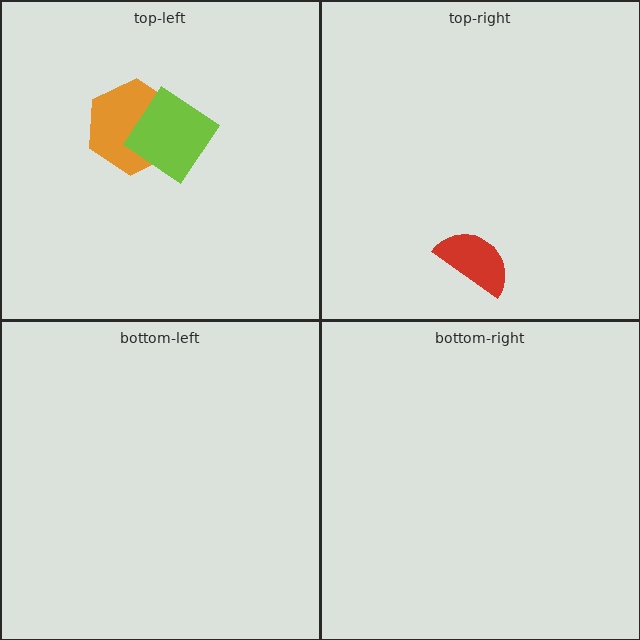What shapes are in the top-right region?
The red semicircle.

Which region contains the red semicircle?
The top-right region.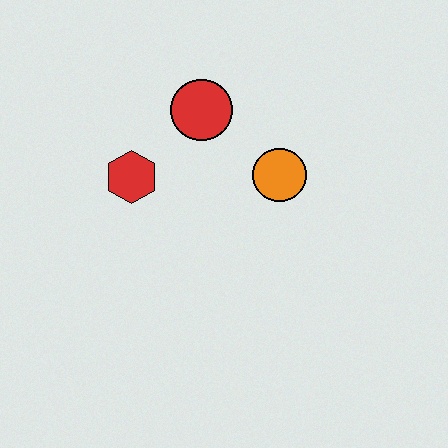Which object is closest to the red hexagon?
The red circle is closest to the red hexagon.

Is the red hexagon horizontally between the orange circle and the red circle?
No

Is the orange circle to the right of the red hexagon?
Yes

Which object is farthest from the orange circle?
The red hexagon is farthest from the orange circle.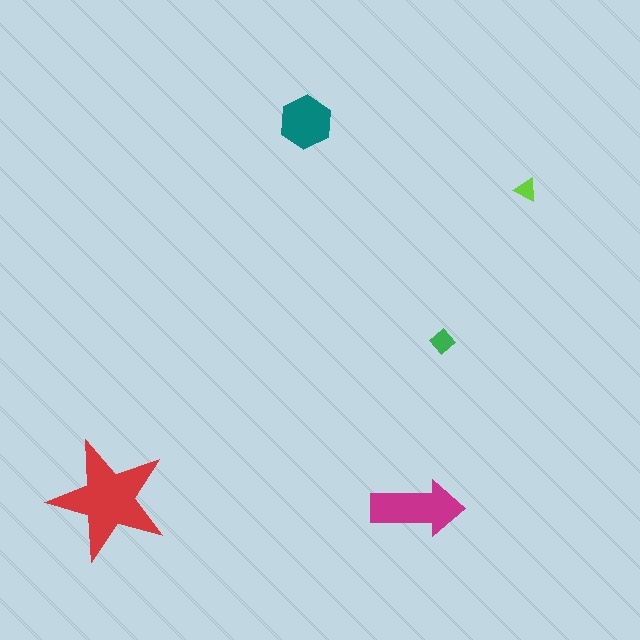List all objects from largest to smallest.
The red star, the magenta arrow, the teal hexagon, the green diamond, the lime triangle.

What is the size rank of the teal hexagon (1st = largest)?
3rd.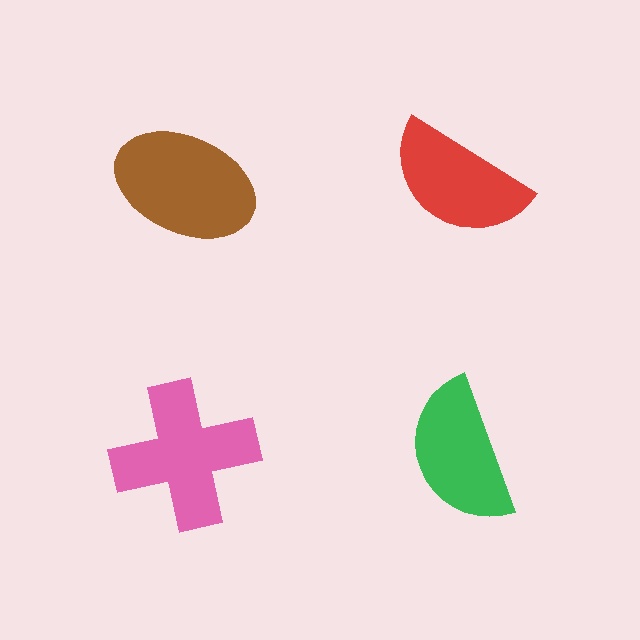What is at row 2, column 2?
A green semicircle.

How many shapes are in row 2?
2 shapes.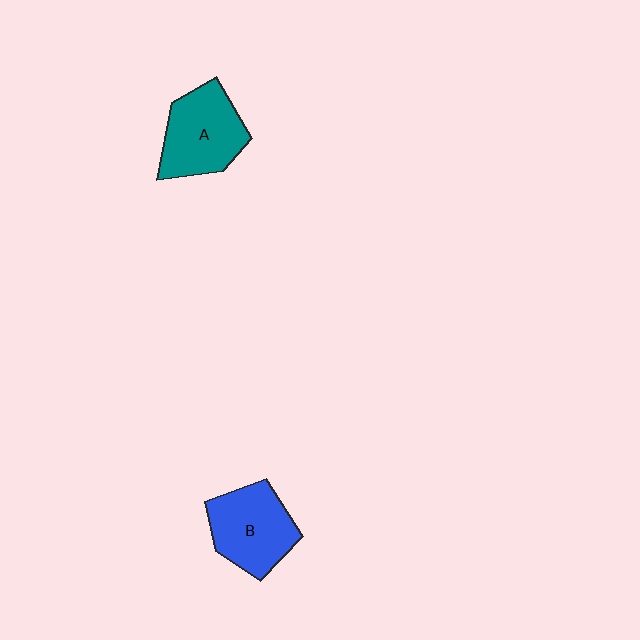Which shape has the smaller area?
Shape B (blue).